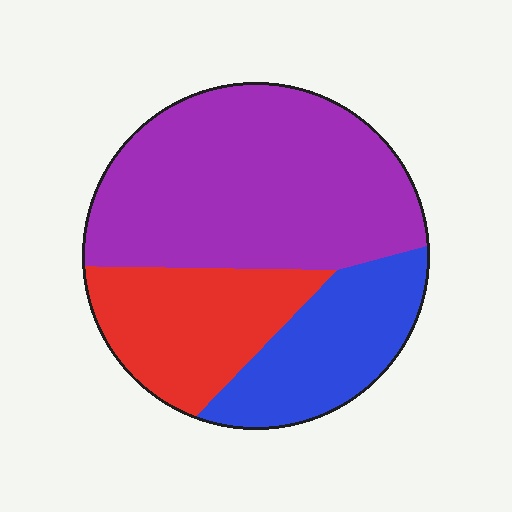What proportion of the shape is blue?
Blue covers 23% of the shape.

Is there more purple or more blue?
Purple.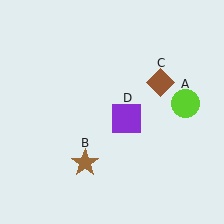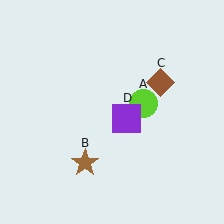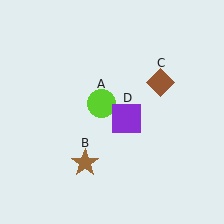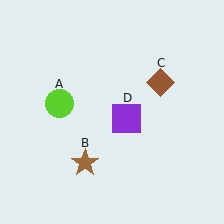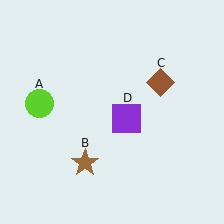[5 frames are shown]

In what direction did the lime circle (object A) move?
The lime circle (object A) moved left.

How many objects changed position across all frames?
1 object changed position: lime circle (object A).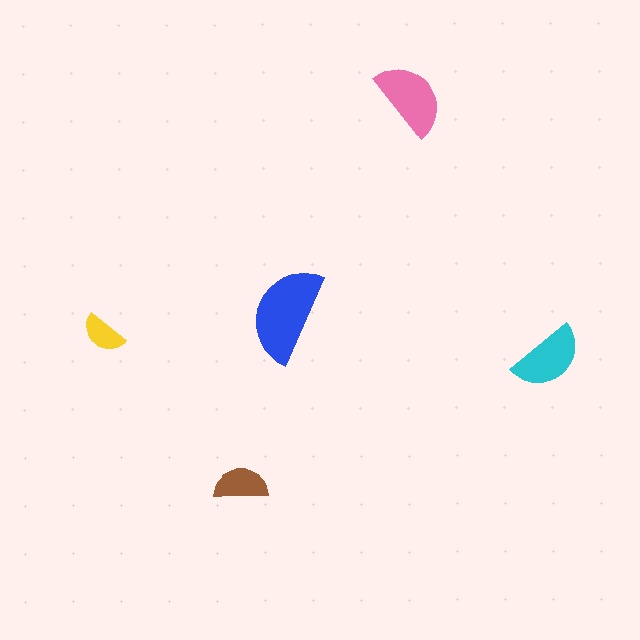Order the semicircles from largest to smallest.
the blue one, the pink one, the cyan one, the brown one, the yellow one.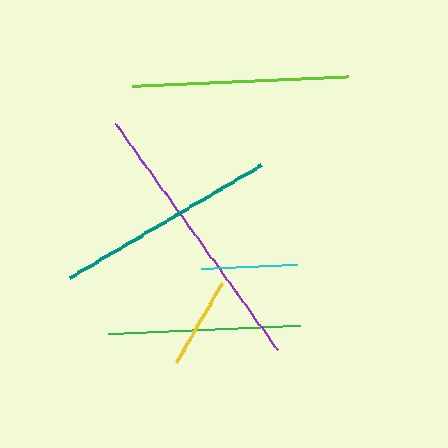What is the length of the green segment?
The green segment is approximately 192 pixels long.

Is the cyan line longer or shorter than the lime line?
The lime line is longer than the cyan line.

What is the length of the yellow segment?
The yellow segment is approximately 92 pixels long.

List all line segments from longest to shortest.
From longest to shortest: purple, teal, lime, green, cyan, yellow.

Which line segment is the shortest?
The yellow line is the shortest at approximately 92 pixels.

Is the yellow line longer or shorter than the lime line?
The lime line is longer than the yellow line.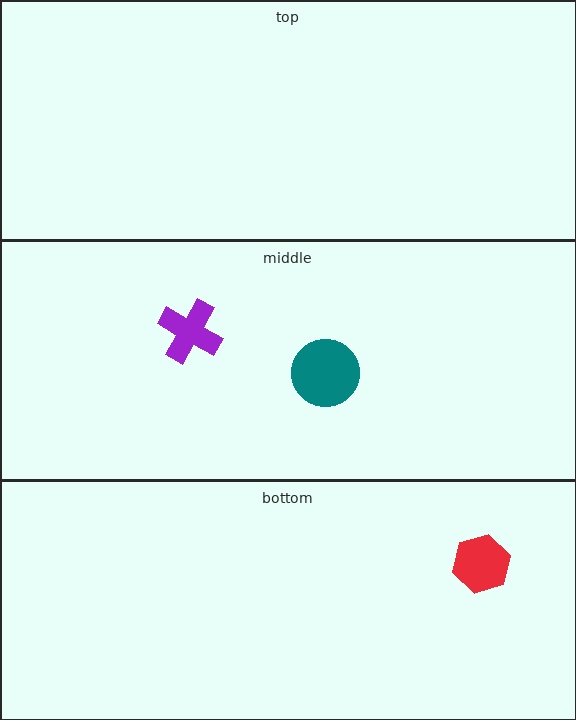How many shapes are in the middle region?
2.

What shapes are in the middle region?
The teal circle, the purple cross.